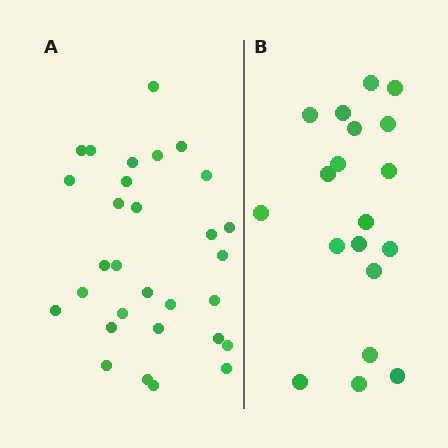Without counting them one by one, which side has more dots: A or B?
Region A (the left region) has more dots.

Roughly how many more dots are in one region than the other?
Region A has roughly 12 or so more dots than region B.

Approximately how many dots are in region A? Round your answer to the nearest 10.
About 30 dots.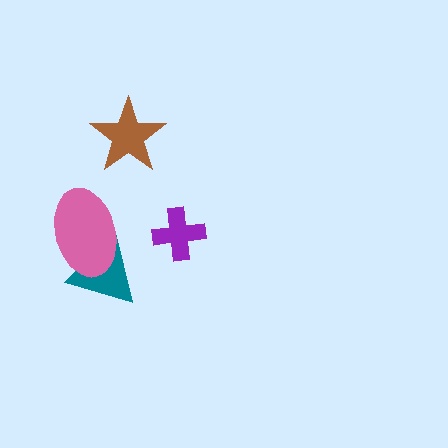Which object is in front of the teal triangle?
The pink ellipse is in front of the teal triangle.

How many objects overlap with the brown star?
0 objects overlap with the brown star.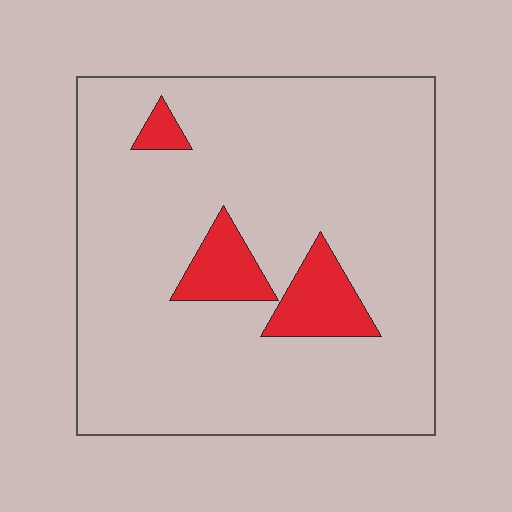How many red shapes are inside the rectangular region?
3.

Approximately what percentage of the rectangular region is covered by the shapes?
Approximately 10%.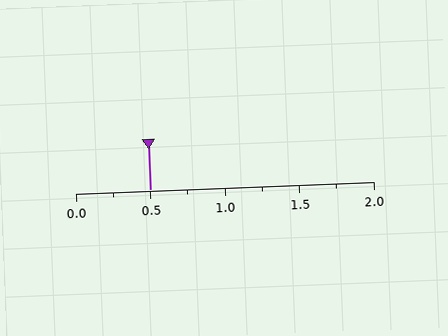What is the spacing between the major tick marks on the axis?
The major ticks are spaced 0.5 apart.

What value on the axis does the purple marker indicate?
The marker indicates approximately 0.5.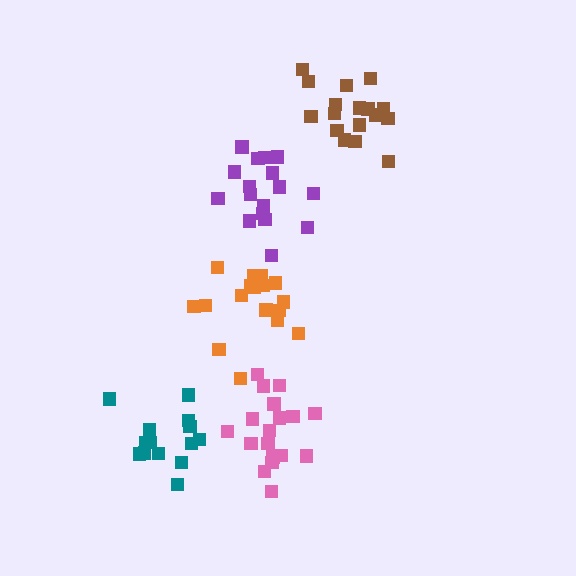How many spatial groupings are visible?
There are 5 spatial groupings.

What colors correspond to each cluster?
The clusters are colored: teal, orange, brown, pink, purple.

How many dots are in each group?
Group 1: 14 dots, Group 2: 17 dots, Group 3: 17 dots, Group 4: 18 dots, Group 5: 18 dots (84 total).